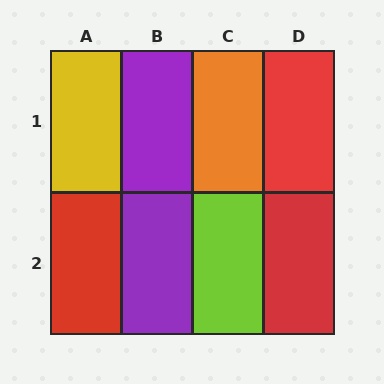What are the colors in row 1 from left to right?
Yellow, purple, orange, red.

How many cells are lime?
1 cell is lime.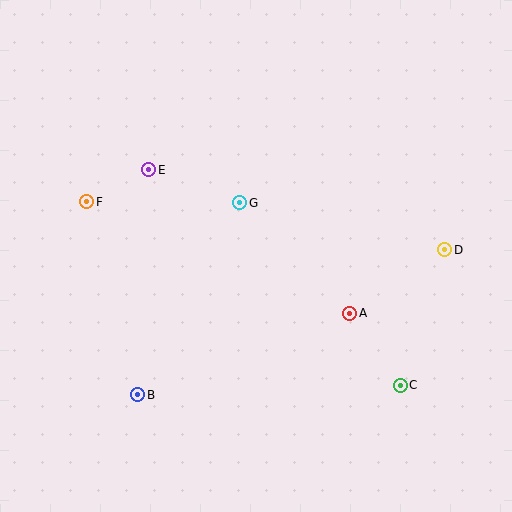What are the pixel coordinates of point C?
Point C is at (400, 385).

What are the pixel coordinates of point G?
Point G is at (240, 203).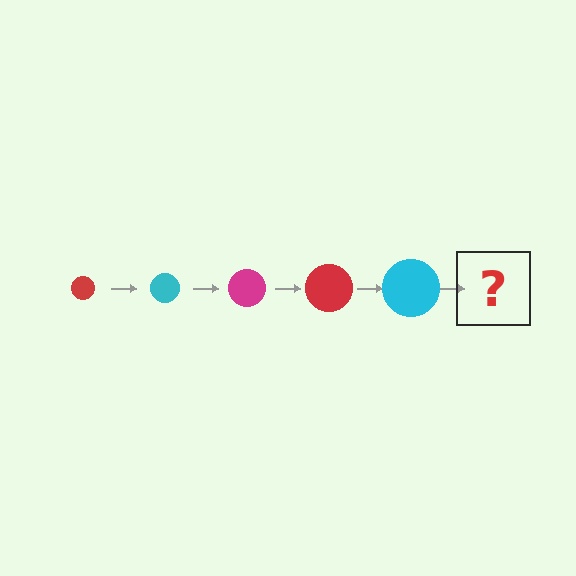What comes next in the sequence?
The next element should be a magenta circle, larger than the previous one.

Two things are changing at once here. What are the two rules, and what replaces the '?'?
The two rules are that the circle grows larger each step and the color cycles through red, cyan, and magenta. The '?' should be a magenta circle, larger than the previous one.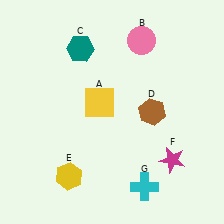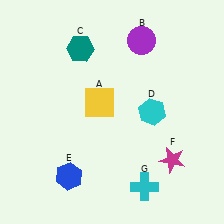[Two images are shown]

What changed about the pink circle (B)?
In Image 1, B is pink. In Image 2, it changed to purple.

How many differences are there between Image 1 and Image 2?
There are 3 differences between the two images.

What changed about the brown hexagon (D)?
In Image 1, D is brown. In Image 2, it changed to cyan.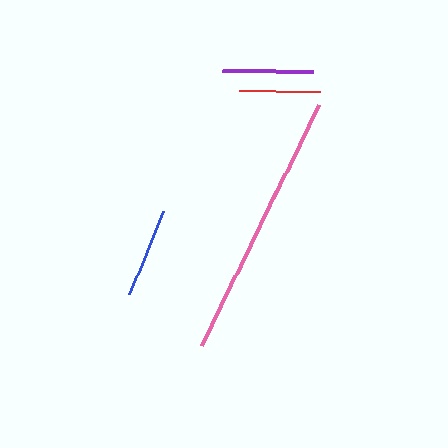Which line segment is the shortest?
The red line is the shortest at approximately 81 pixels.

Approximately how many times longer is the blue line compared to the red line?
The blue line is approximately 1.1 times the length of the red line.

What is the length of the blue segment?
The blue segment is approximately 89 pixels long.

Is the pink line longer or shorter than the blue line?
The pink line is longer than the blue line.